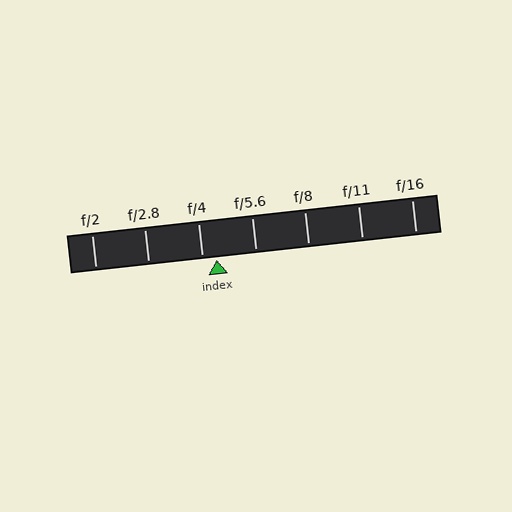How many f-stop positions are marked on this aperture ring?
There are 7 f-stop positions marked.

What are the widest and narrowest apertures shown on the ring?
The widest aperture shown is f/2 and the narrowest is f/16.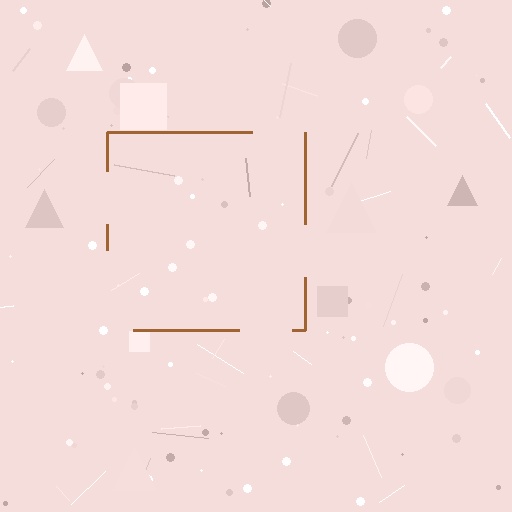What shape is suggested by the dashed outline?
The dashed outline suggests a square.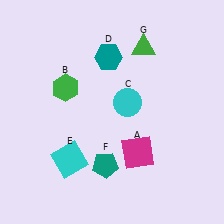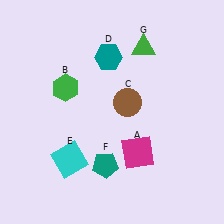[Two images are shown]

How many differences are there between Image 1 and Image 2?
There is 1 difference between the two images.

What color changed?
The circle (C) changed from cyan in Image 1 to brown in Image 2.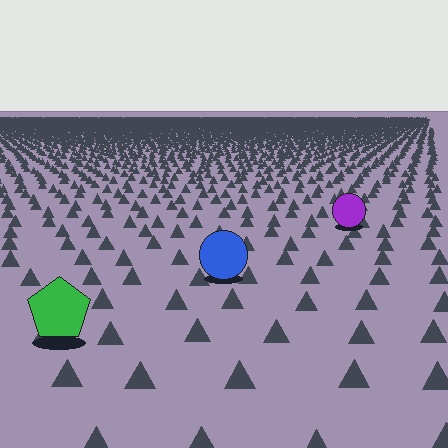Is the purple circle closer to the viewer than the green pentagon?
No. The green pentagon is closer — you can tell from the texture gradient: the ground texture is coarser near it.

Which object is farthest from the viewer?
The purple circle is farthest from the viewer. It appears smaller and the ground texture around it is denser.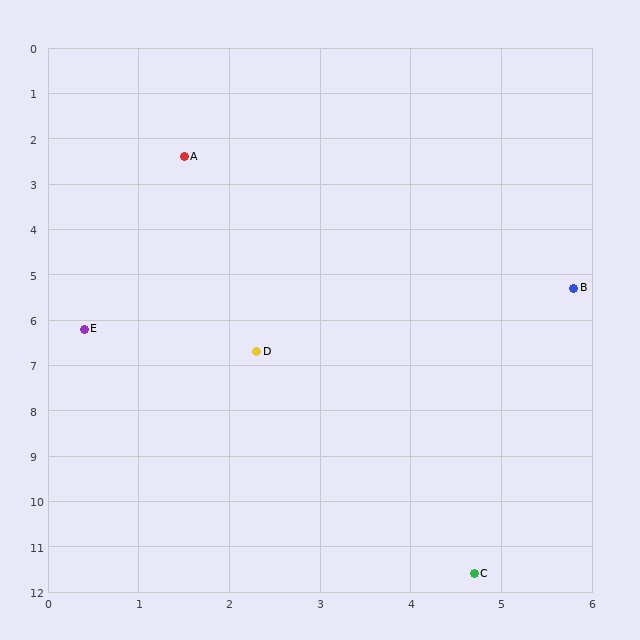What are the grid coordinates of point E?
Point E is at approximately (0.4, 6.2).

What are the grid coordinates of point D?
Point D is at approximately (2.3, 6.7).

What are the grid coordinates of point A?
Point A is at approximately (1.5, 2.4).